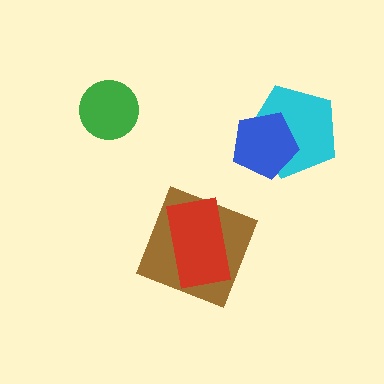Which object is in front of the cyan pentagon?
The blue pentagon is in front of the cyan pentagon.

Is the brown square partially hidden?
Yes, it is partially covered by another shape.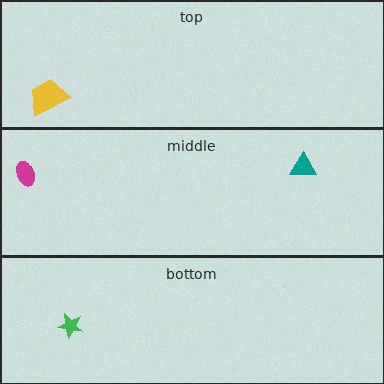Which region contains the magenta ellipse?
The middle region.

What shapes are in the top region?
The yellow trapezoid.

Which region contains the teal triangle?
The middle region.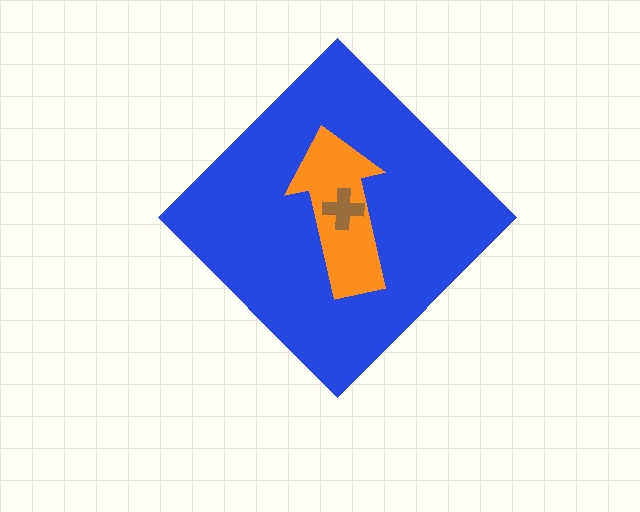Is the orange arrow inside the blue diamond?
Yes.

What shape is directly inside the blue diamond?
The orange arrow.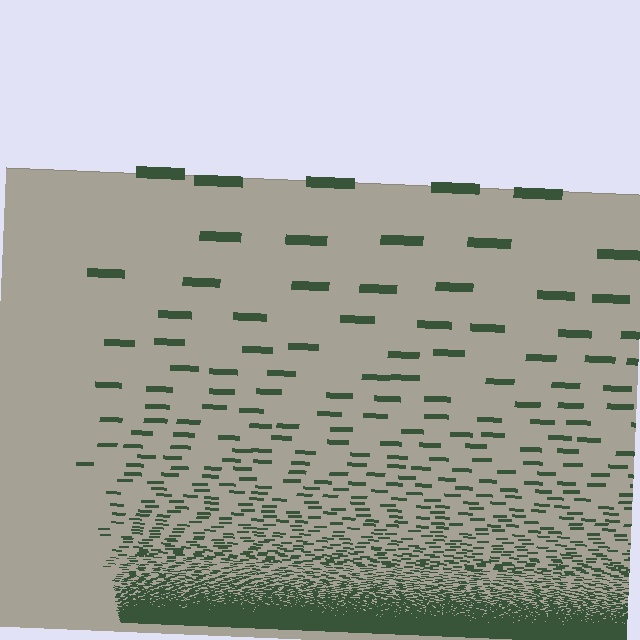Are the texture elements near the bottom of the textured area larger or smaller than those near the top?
Smaller. The gradient is inverted — elements near the bottom are smaller and denser.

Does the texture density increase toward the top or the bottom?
Density increases toward the bottom.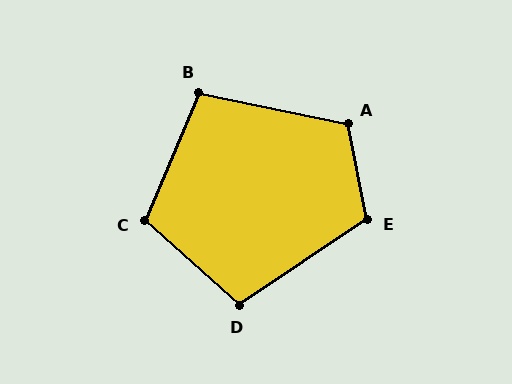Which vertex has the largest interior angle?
A, at approximately 113 degrees.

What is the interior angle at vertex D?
Approximately 104 degrees (obtuse).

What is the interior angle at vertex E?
Approximately 113 degrees (obtuse).